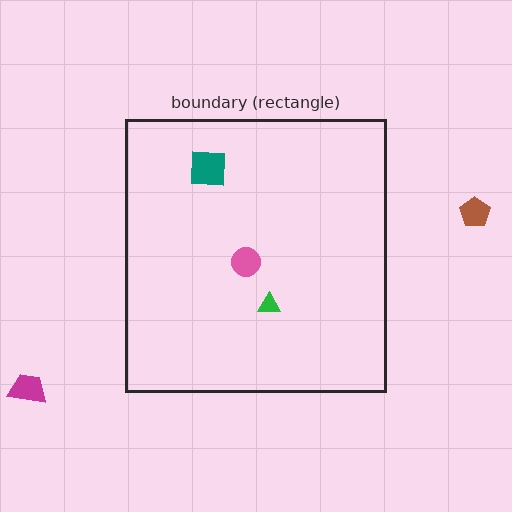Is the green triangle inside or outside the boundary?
Inside.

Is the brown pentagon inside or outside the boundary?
Outside.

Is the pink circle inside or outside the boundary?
Inside.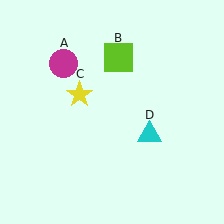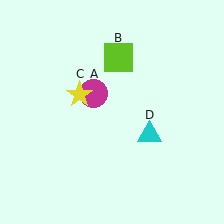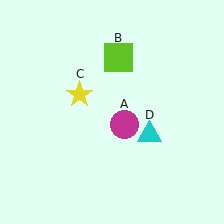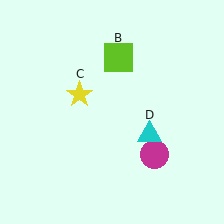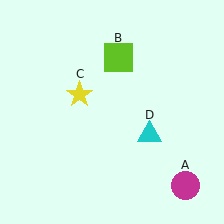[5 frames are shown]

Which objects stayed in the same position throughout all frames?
Lime square (object B) and yellow star (object C) and cyan triangle (object D) remained stationary.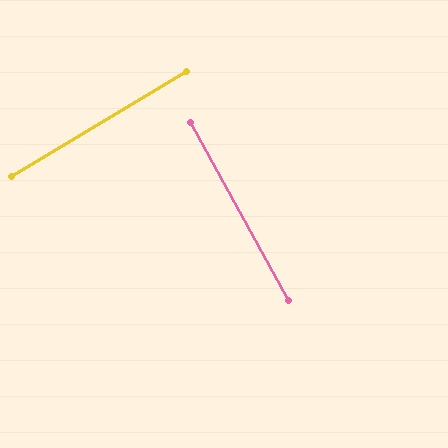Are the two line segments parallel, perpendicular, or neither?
Perpendicular — they meet at approximately 88°.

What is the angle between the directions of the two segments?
Approximately 88 degrees.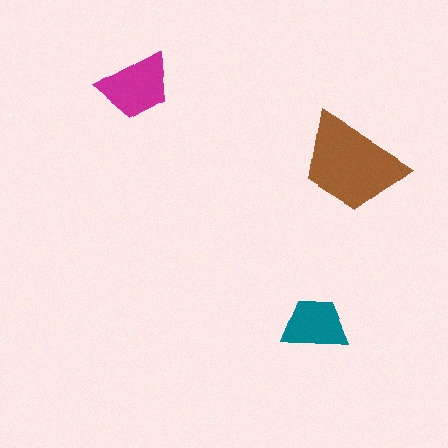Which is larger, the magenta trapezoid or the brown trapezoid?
The brown one.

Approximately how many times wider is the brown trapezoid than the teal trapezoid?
About 1.5 times wider.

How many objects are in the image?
There are 3 objects in the image.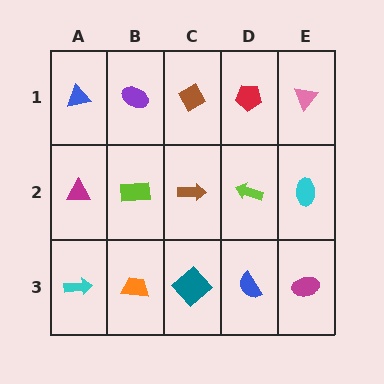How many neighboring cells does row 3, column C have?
3.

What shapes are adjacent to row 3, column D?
A lime arrow (row 2, column D), a teal diamond (row 3, column C), a magenta ellipse (row 3, column E).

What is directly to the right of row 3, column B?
A teal diamond.